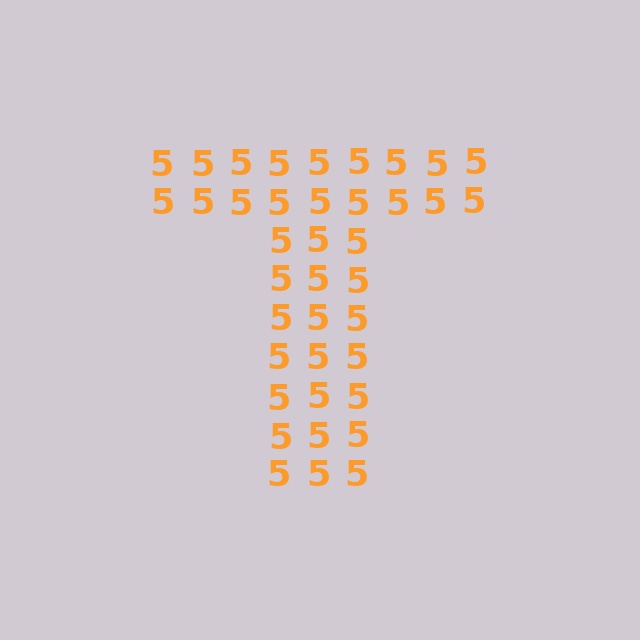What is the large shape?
The large shape is the letter T.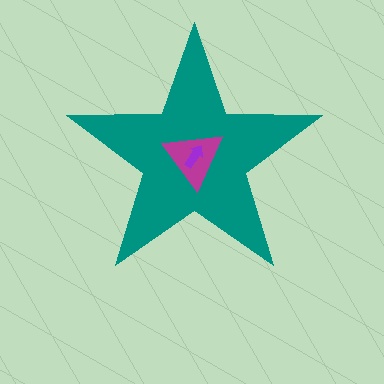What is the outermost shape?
The teal star.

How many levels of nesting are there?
3.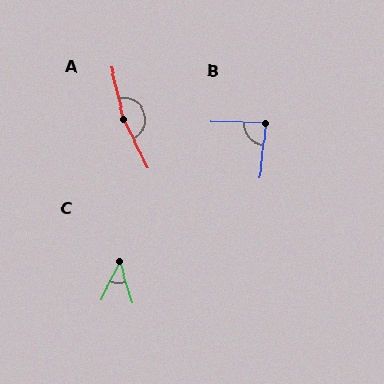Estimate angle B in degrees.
Approximately 87 degrees.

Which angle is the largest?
A, at approximately 166 degrees.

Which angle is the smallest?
C, at approximately 43 degrees.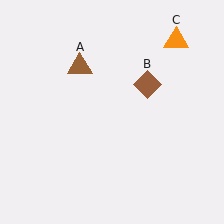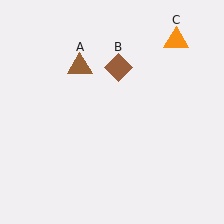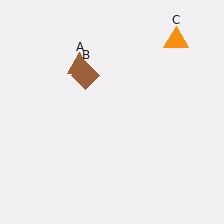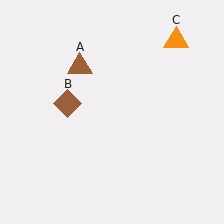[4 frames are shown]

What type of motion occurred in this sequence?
The brown diamond (object B) rotated counterclockwise around the center of the scene.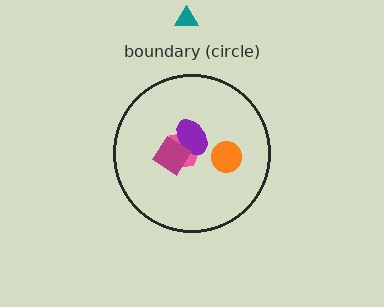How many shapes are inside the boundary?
4 inside, 1 outside.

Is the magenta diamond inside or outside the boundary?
Inside.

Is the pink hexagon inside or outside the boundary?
Inside.